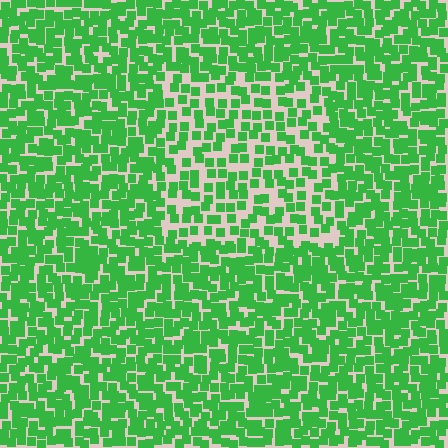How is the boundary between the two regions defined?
The boundary is defined by a change in element density (approximately 1.7x ratio). All elements are the same color, size, and shape.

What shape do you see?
I see a rectangle.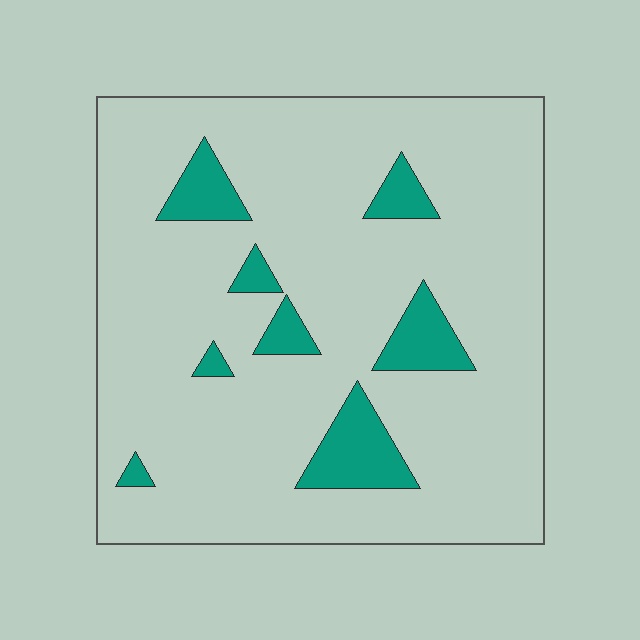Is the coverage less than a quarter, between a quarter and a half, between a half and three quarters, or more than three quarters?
Less than a quarter.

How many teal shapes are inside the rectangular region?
8.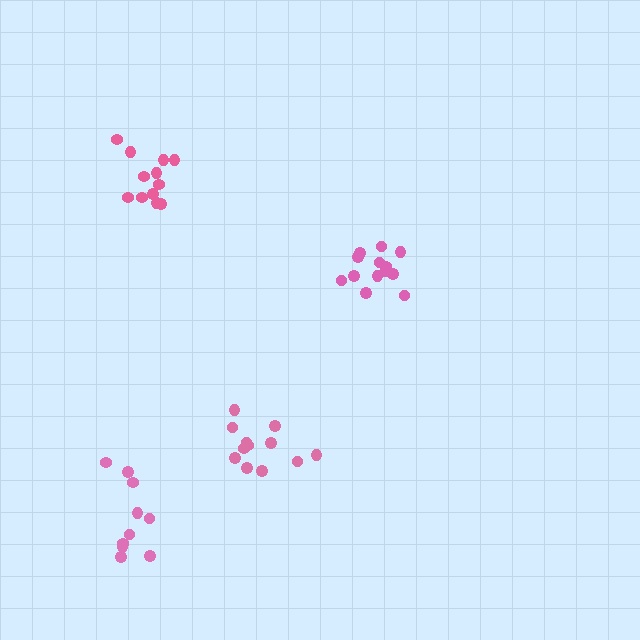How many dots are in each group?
Group 1: 12 dots, Group 2: 13 dots, Group 3: 10 dots, Group 4: 12 dots (47 total).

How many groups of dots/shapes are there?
There are 4 groups.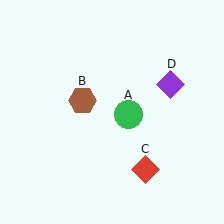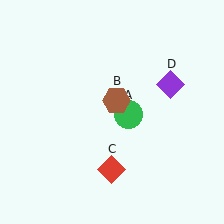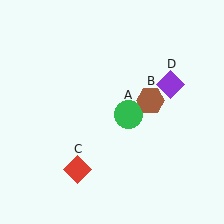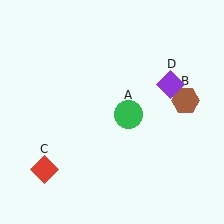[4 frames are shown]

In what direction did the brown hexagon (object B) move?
The brown hexagon (object B) moved right.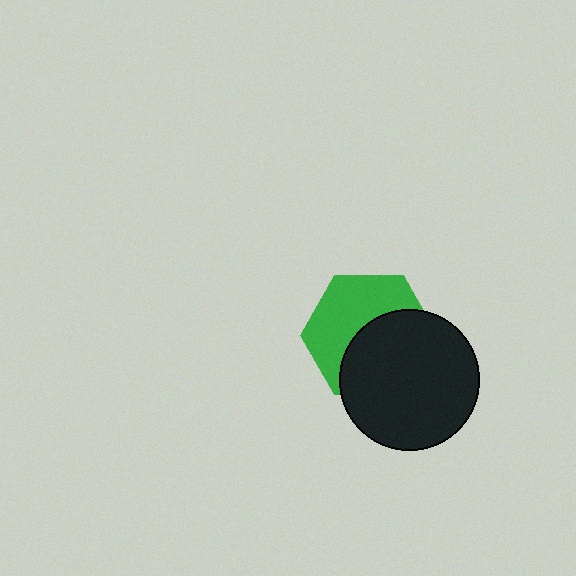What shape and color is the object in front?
The object in front is a black circle.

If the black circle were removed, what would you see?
You would see the complete green hexagon.